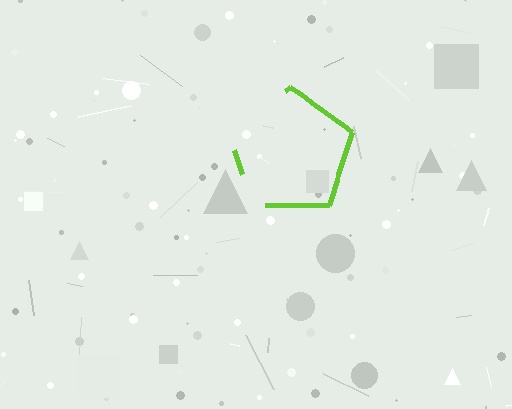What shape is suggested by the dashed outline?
The dashed outline suggests a pentagon.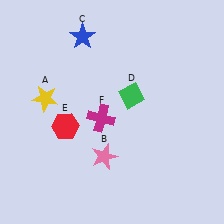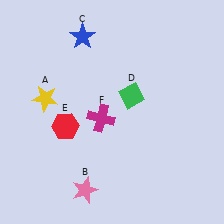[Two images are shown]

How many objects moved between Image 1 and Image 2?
1 object moved between the two images.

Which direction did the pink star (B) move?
The pink star (B) moved down.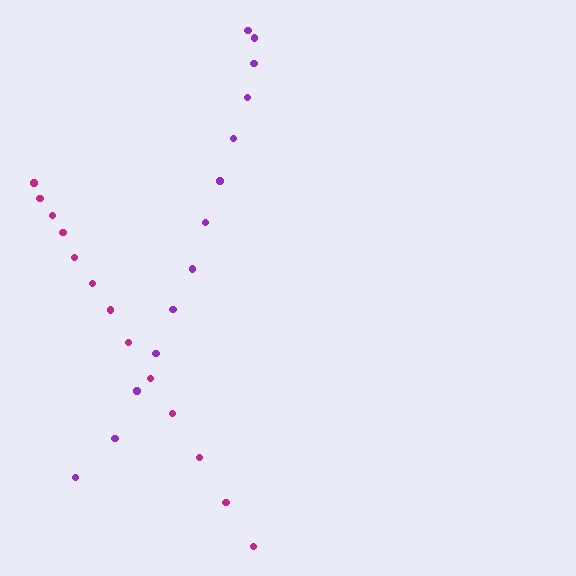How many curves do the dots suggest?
There are 2 distinct paths.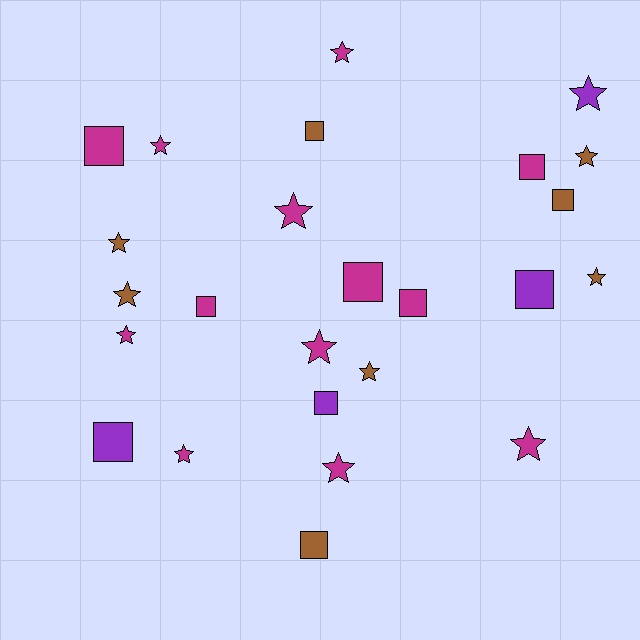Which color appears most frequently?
Magenta, with 13 objects.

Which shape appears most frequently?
Star, with 14 objects.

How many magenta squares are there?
There are 5 magenta squares.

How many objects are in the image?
There are 25 objects.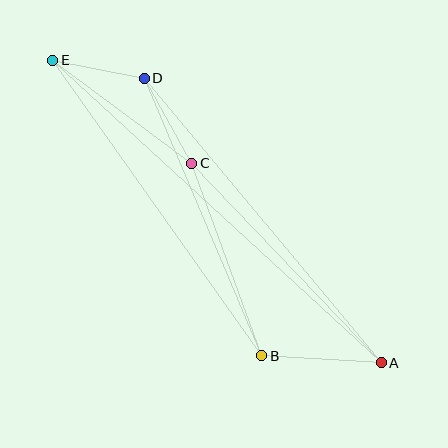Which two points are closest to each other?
Points D and E are closest to each other.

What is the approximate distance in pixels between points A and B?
The distance between A and B is approximately 120 pixels.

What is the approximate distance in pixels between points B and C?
The distance between B and C is approximately 205 pixels.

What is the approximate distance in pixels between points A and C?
The distance between A and C is approximately 275 pixels.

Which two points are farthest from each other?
Points A and E are farthest from each other.